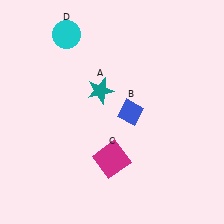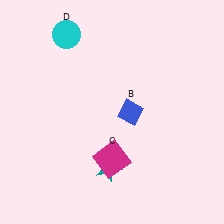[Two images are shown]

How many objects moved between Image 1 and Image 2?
1 object moved between the two images.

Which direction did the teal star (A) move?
The teal star (A) moved down.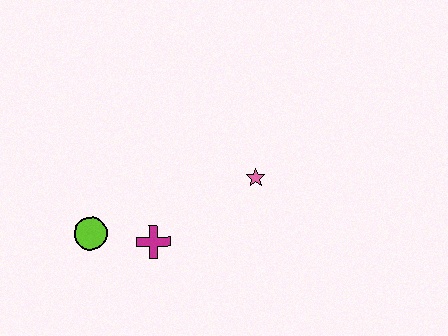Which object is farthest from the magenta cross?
The pink star is farthest from the magenta cross.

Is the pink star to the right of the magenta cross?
Yes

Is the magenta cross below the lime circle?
Yes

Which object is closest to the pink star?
The magenta cross is closest to the pink star.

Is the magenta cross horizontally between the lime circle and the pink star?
Yes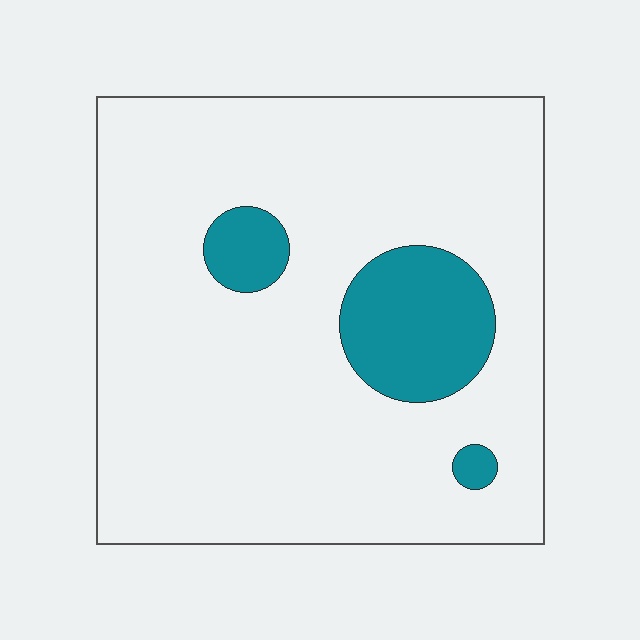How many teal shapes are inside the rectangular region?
3.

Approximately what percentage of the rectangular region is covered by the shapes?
Approximately 15%.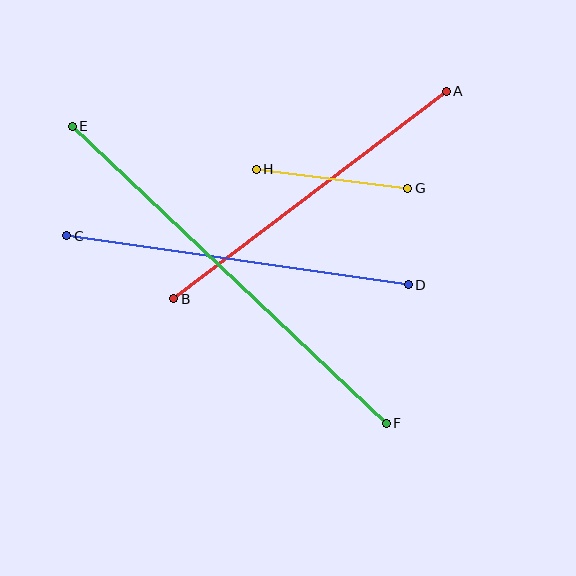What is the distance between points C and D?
The distance is approximately 345 pixels.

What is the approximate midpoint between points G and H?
The midpoint is at approximately (332, 179) pixels.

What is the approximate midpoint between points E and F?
The midpoint is at approximately (229, 275) pixels.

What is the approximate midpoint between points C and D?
The midpoint is at approximately (237, 260) pixels.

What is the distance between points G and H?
The distance is approximately 153 pixels.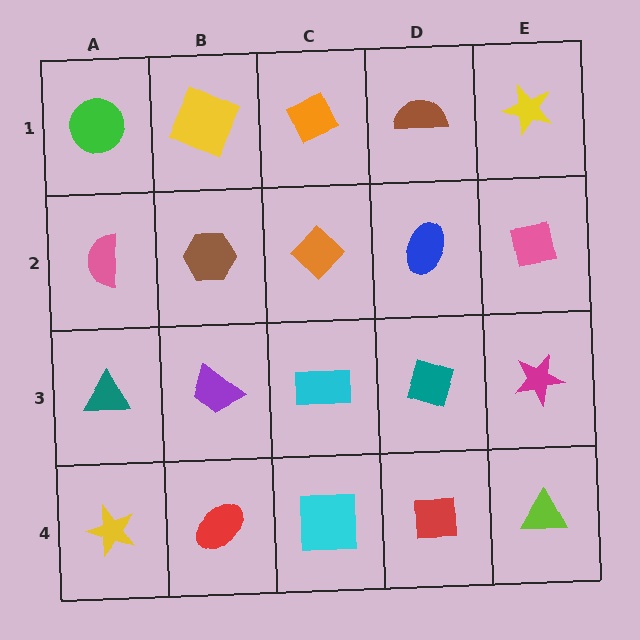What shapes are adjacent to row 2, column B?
A yellow square (row 1, column B), a purple trapezoid (row 3, column B), a pink semicircle (row 2, column A), an orange diamond (row 2, column C).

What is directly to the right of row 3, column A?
A purple trapezoid.